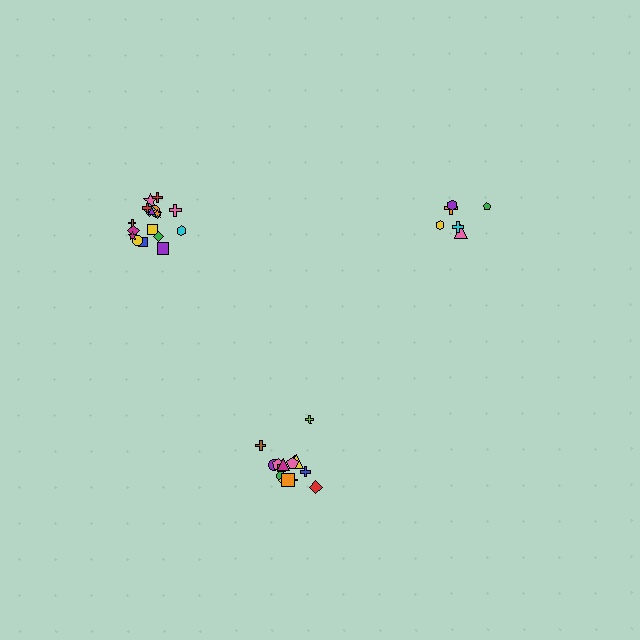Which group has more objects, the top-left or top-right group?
The top-left group.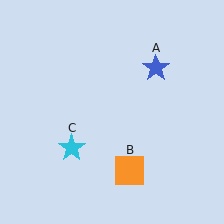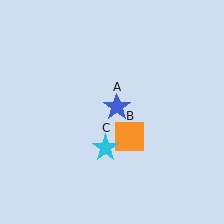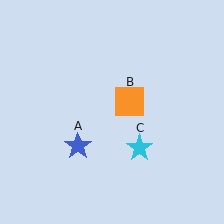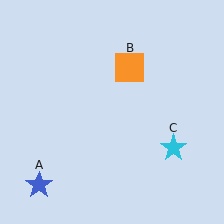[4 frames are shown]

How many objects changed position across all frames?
3 objects changed position: blue star (object A), orange square (object B), cyan star (object C).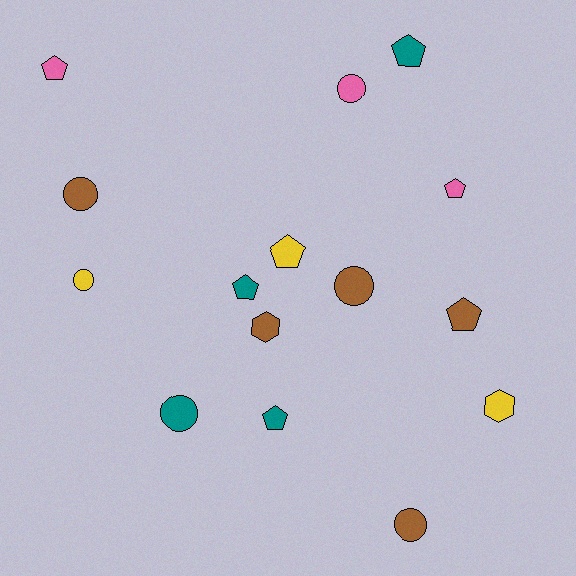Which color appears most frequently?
Brown, with 5 objects.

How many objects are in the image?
There are 15 objects.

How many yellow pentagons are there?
There is 1 yellow pentagon.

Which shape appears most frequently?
Pentagon, with 7 objects.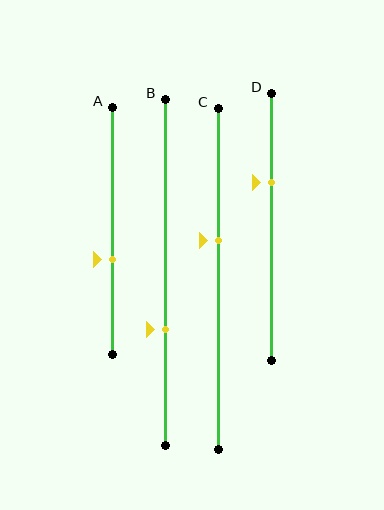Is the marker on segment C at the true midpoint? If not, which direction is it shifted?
No, the marker on segment C is shifted upward by about 11% of the segment length.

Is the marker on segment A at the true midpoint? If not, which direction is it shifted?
No, the marker on segment A is shifted downward by about 11% of the segment length.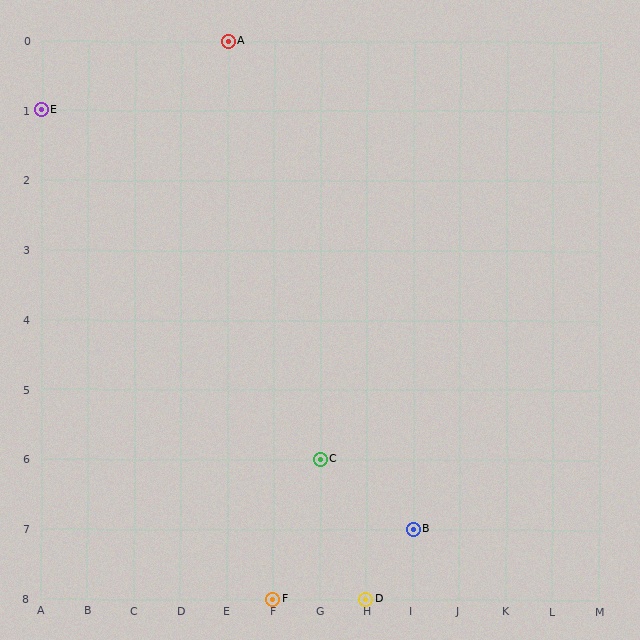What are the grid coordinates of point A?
Point A is at grid coordinates (E, 0).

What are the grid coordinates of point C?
Point C is at grid coordinates (G, 6).